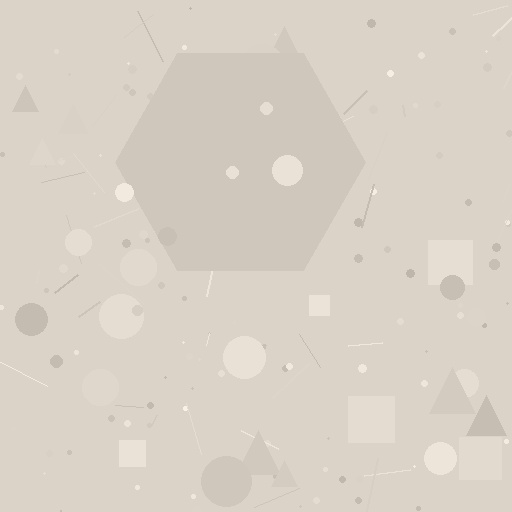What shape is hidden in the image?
A hexagon is hidden in the image.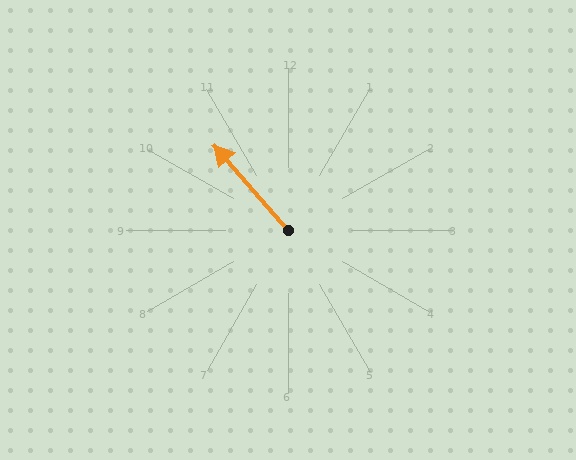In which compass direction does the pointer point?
Northwest.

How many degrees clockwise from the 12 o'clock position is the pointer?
Approximately 319 degrees.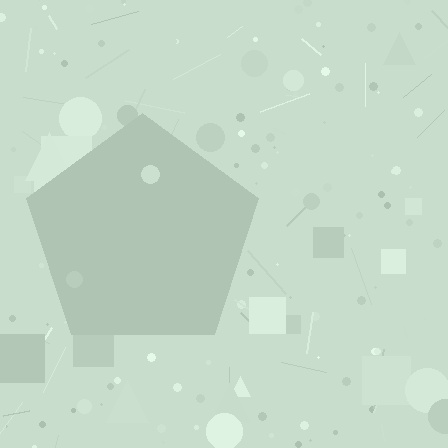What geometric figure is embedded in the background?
A pentagon is embedded in the background.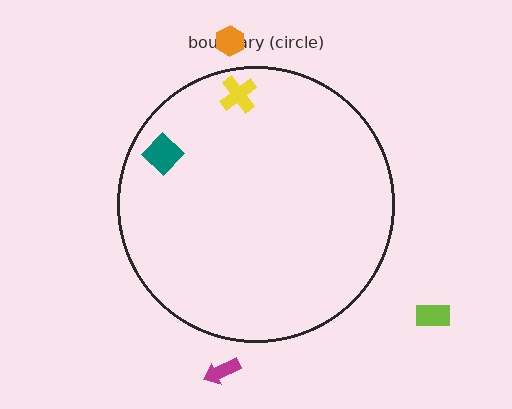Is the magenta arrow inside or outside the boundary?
Outside.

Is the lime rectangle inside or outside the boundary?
Outside.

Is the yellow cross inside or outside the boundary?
Inside.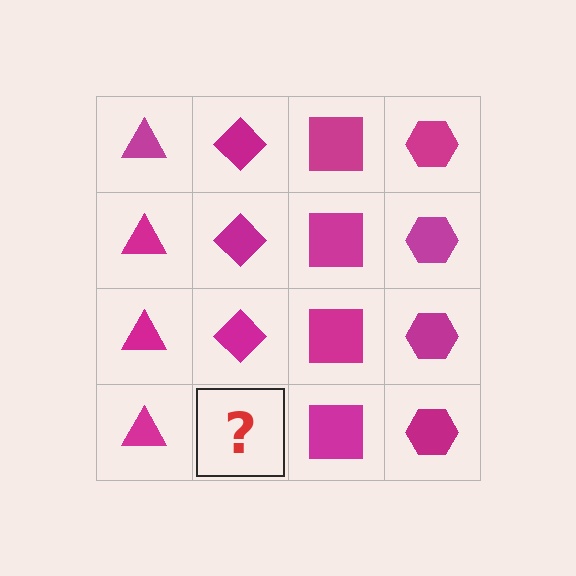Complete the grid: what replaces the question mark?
The question mark should be replaced with a magenta diamond.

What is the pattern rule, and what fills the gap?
The rule is that each column has a consistent shape. The gap should be filled with a magenta diamond.